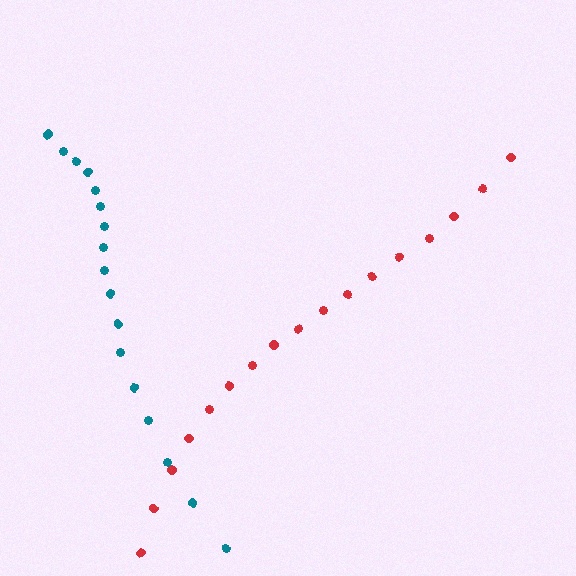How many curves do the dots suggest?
There are 2 distinct paths.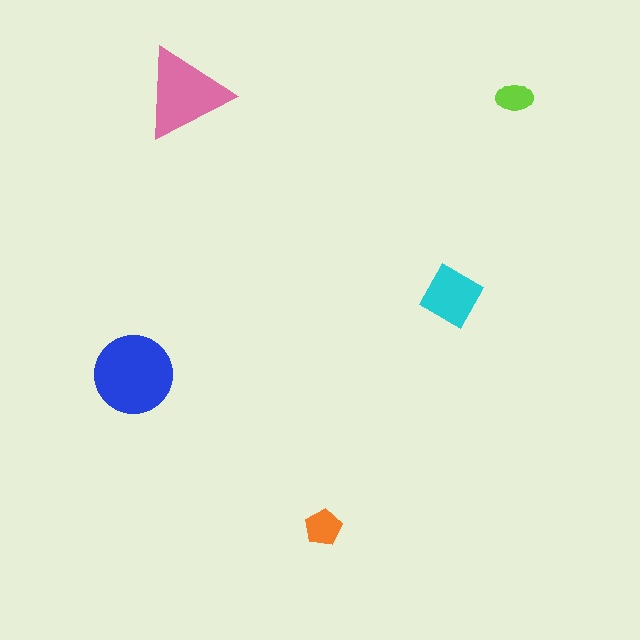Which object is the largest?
The blue circle.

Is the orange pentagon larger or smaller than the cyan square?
Smaller.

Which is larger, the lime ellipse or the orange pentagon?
The orange pentagon.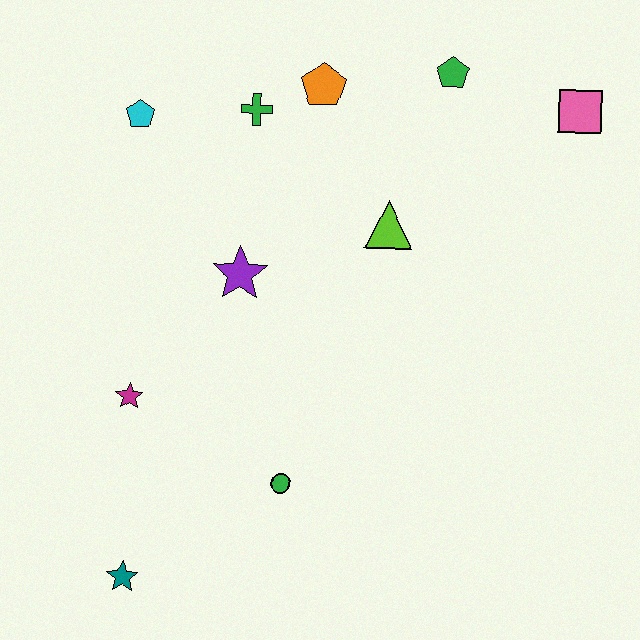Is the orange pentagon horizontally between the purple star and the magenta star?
No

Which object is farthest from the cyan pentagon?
The teal star is farthest from the cyan pentagon.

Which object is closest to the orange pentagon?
The green cross is closest to the orange pentagon.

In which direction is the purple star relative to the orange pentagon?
The purple star is below the orange pentagon.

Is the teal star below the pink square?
Yes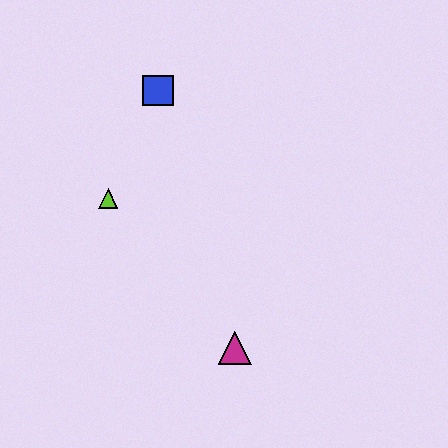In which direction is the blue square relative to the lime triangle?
The blue square is above the lime triangle.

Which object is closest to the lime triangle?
The blue square is closest to the lime triangle.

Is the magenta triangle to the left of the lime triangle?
No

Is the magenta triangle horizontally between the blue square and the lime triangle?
No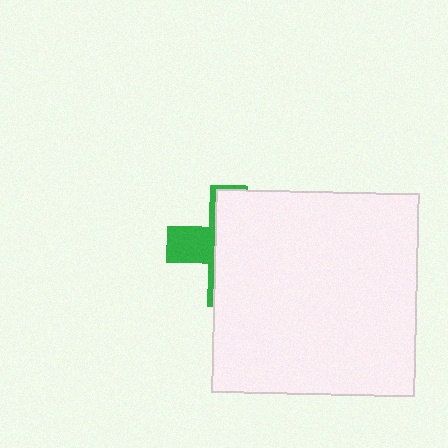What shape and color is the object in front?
The object in front is a white square.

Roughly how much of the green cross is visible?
A small part of it is visible (roughly 31%).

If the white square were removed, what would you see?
You would see the complete green cross.